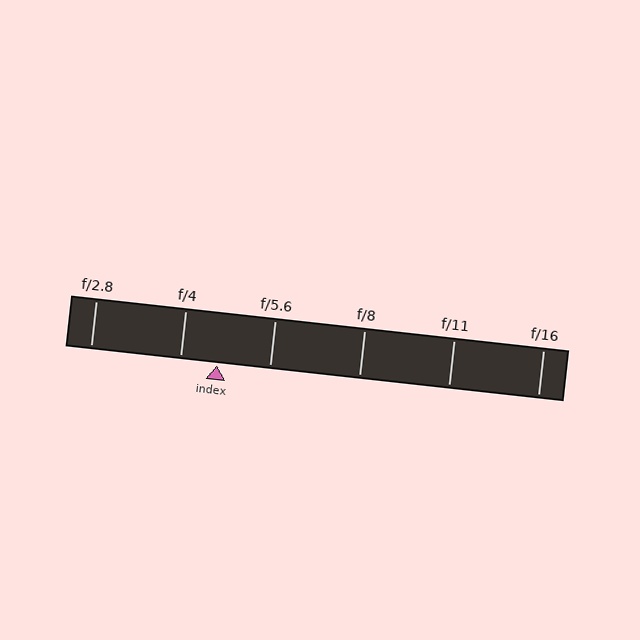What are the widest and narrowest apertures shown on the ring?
The widest aperture shown is f/2.8 and the narrowest is f/16.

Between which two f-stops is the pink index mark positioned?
The index mark is between f/4 and f/5.6.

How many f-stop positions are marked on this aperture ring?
There are 6 f-stop positions marked.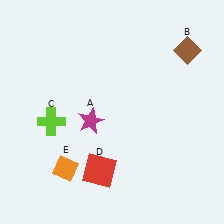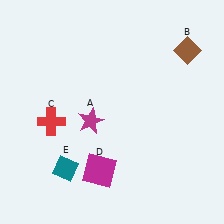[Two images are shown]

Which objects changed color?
C changed from lime to red. D changed from red to magenta. E changed from orange to teal.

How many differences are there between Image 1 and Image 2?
There are 3 differences between the two images.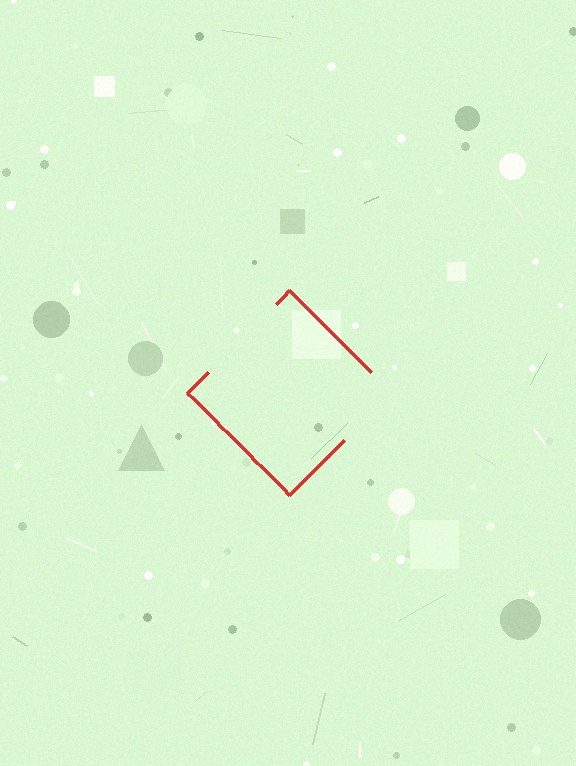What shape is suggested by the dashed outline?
The dashed outline suggests a diamond.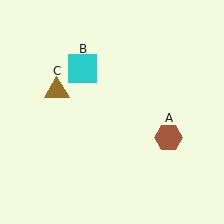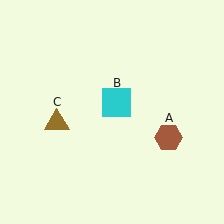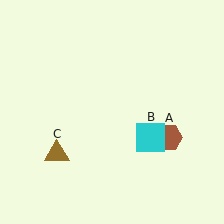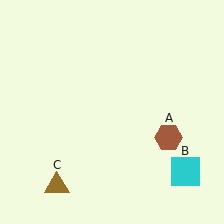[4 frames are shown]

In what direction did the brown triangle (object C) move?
The brown triangle (object C) moved down.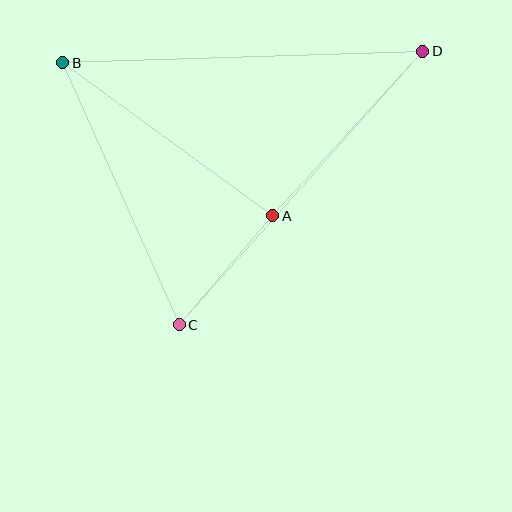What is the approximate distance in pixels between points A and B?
The distance between A and B is approximately 260 pixels.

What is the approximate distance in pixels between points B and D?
The distance between B and D is approximately 360 pixels.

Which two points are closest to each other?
Points A and C are closest to each other.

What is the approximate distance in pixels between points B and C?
The distance between B and C is approximately 287 pixels.